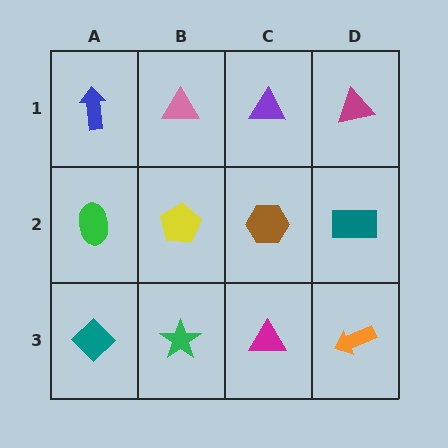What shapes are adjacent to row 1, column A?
A green ellipse (row 2, column A), a pink triangle (row 1, column B).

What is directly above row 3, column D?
A teal rectangle.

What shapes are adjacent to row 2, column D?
A magenta triangle (row 1, column D), an orange arrow (row 3, column D), a brown hexagon (row 2, column C).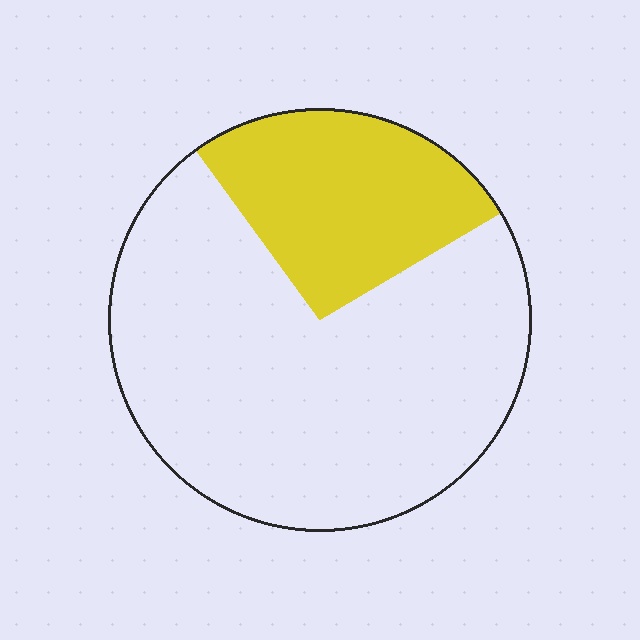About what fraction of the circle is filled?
About one quarter (1/4).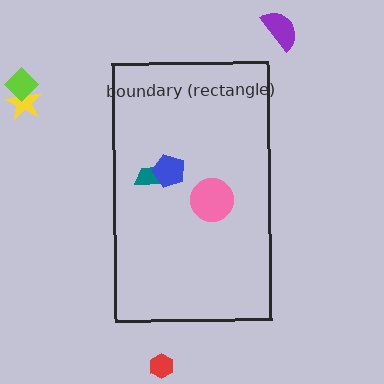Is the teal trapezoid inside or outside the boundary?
Inside.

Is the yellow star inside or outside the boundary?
Outside.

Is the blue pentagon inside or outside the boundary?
Inside.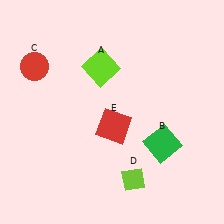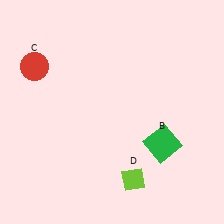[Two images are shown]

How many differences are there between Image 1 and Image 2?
There are 2 differences between the two images.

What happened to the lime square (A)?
The lime square (A) was removed in Image 2. It was in the top-left area of Image 1.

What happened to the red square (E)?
The red square (E) was removed in Image 2. It was in the bottom-right area of Image 1.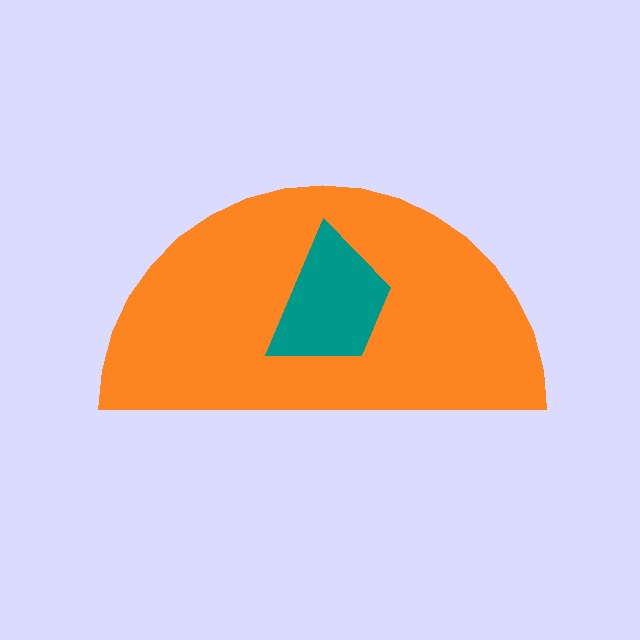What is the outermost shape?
The orange semicircle.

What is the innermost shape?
The teal trapezoid.